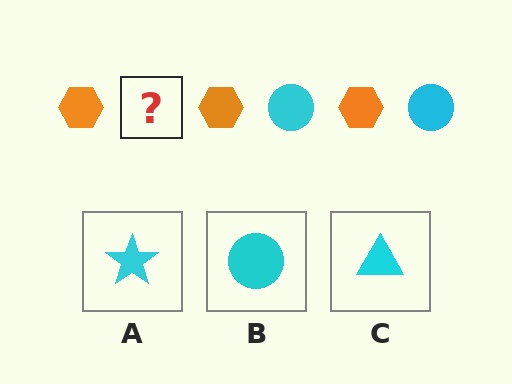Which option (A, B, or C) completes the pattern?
B.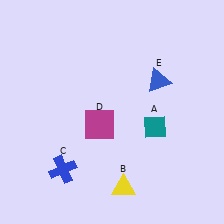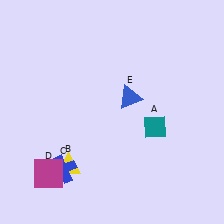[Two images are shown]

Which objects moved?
The objects that moved are: the yellow triangle (B), the magenta square (D), the blue triangle (E).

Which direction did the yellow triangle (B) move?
The yellow triangle (B) moved left.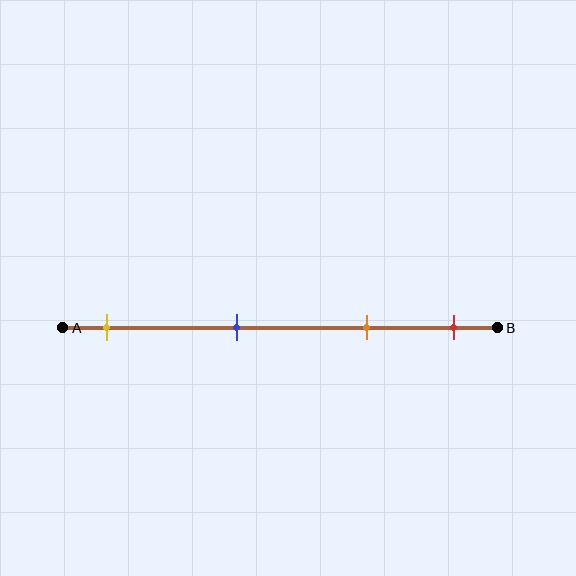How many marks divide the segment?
There are 4 marks dividing the segment.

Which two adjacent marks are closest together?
The orange and red marks are the closest adjacent pair.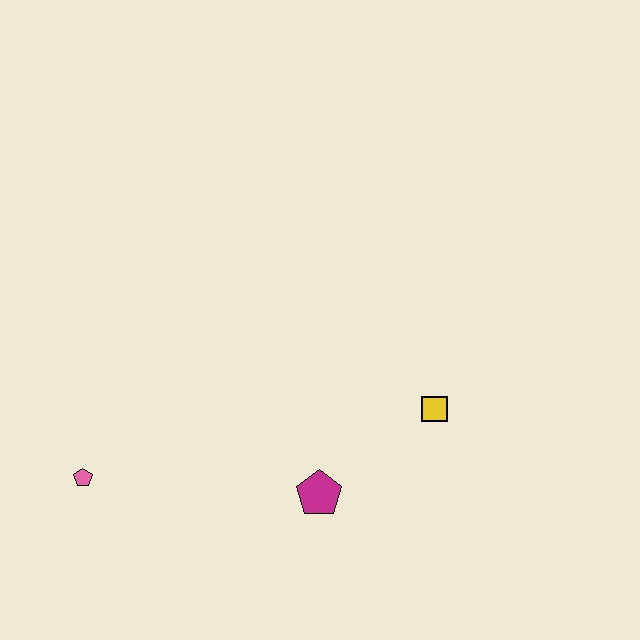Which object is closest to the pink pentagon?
The magenta pentagon is closest to the pink pentagon.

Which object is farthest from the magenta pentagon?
The pink pentagon is farthest from the magenta pentagon.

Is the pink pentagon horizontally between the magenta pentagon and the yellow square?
No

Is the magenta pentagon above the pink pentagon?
No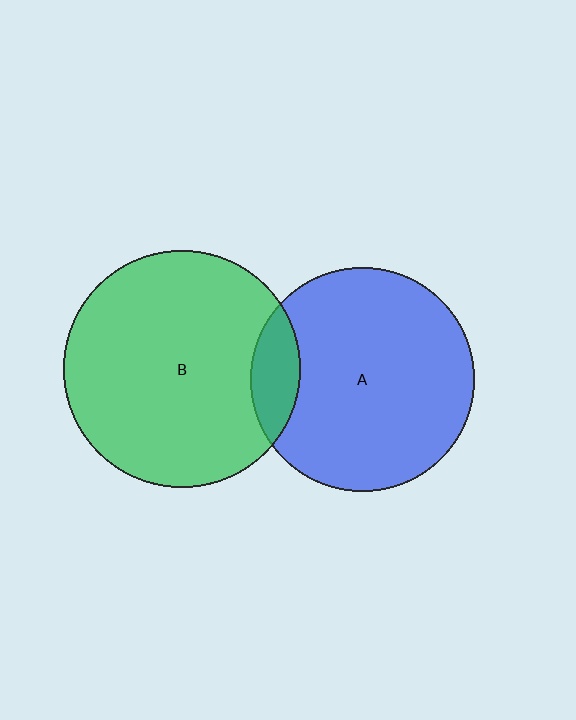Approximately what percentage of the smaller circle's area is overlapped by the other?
Approximately 10%.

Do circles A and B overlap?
Yes.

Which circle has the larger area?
Circle B (green).